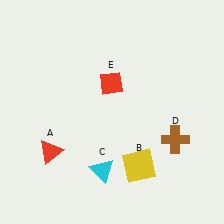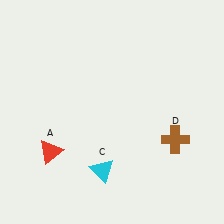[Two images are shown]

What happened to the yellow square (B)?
The yellow square (B) was removed in Image 2. It was in the bottom-right area of Image 1.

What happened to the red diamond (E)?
The red diamond (E) was removed in Image 2. It was in the top-left area of Image 1.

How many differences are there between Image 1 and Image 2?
There are 2 differences between the two images.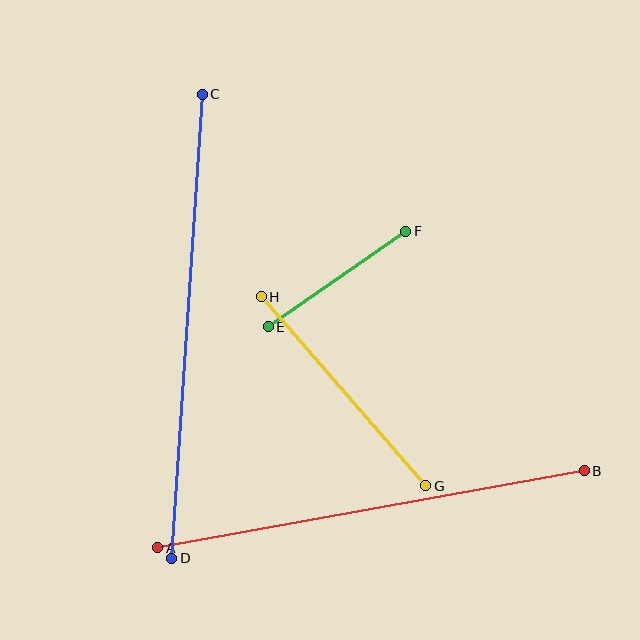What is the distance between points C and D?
The distance is approximately 465 pixels.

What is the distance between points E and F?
The distance is approximately 168 pixels.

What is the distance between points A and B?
The distance is approximately 433 pixels.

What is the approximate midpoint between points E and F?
The midpoint is at approximately (337, 279) pixels.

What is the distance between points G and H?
The distance is approximately 251 pixels.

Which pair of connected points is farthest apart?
Points C and D are farthest apart.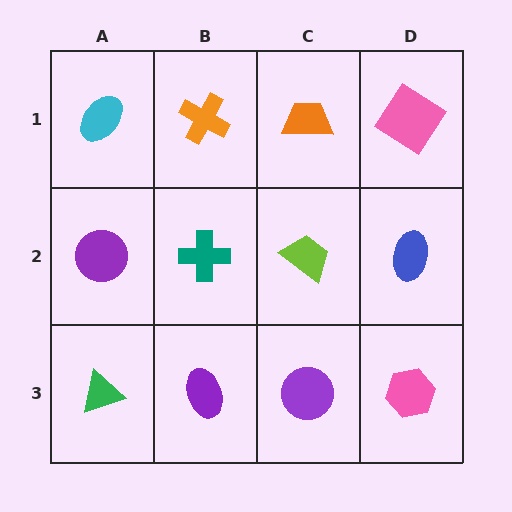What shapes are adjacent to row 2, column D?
A pink diamond (row 1, column D), a pink hexagon (row 3, column D), a lime trapezoid (row 2, column C).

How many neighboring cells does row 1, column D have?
2.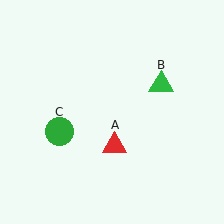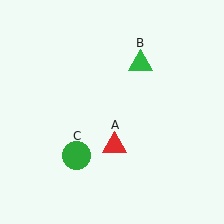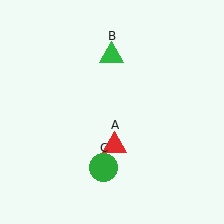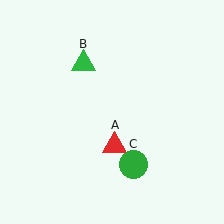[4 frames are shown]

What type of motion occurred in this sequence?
The green triangle (object B), green circle (object C) rotated counterclockwise around the center of the scene.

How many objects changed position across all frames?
2 objects changed position: green triangle (object B), green circle (object C).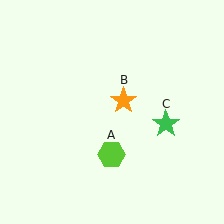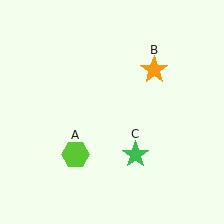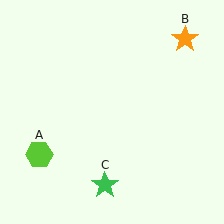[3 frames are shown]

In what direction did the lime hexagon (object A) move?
The lime hexagon (object A) moved left.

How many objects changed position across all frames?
3 objects changed position: lime hexagon (object A), orange star (object B), green star (object C).